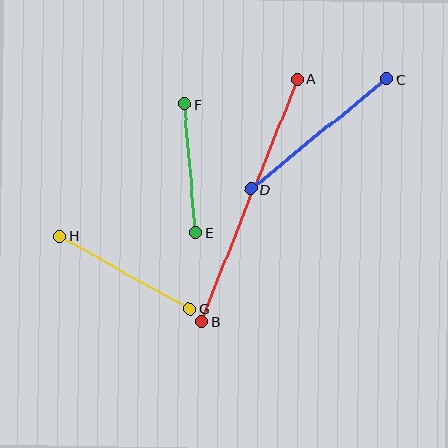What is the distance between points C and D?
The distance is approximately 175 pixels.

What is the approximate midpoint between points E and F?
The midpoint is at approximately (190, 168) pixels.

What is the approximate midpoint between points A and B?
The midpoint is at approximately (249, 200) pixels.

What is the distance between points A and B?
The distance is approximately 260 pixels.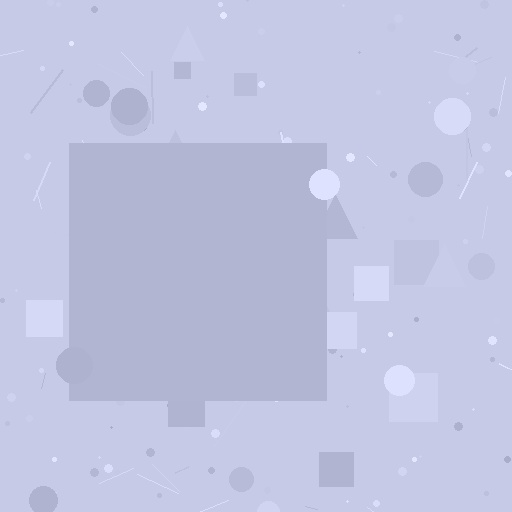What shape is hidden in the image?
A square is hidden in the image.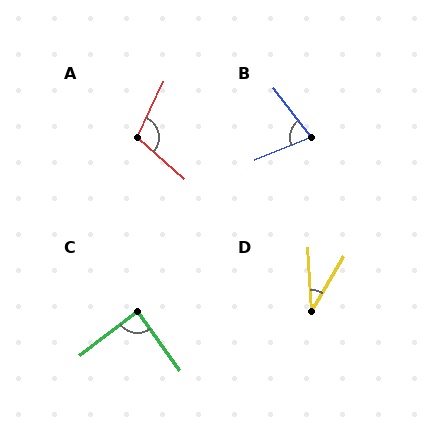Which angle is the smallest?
D, at approximately 34 degrees.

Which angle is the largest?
A, at approximately 106 degrees.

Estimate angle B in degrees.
Approximately 75 degrees.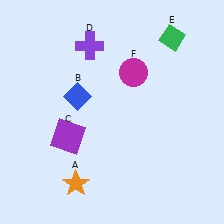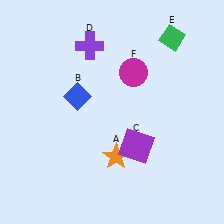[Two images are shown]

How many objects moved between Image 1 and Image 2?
2 objects moved between the two images.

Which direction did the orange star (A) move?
The orange star (A) moved right.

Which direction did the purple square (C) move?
The purple square (C) moved right.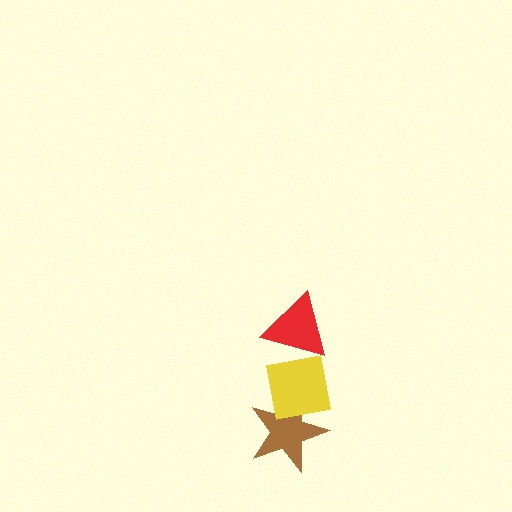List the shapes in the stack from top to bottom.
From top to bottom: the red triangle, the yellow square, the brown star.